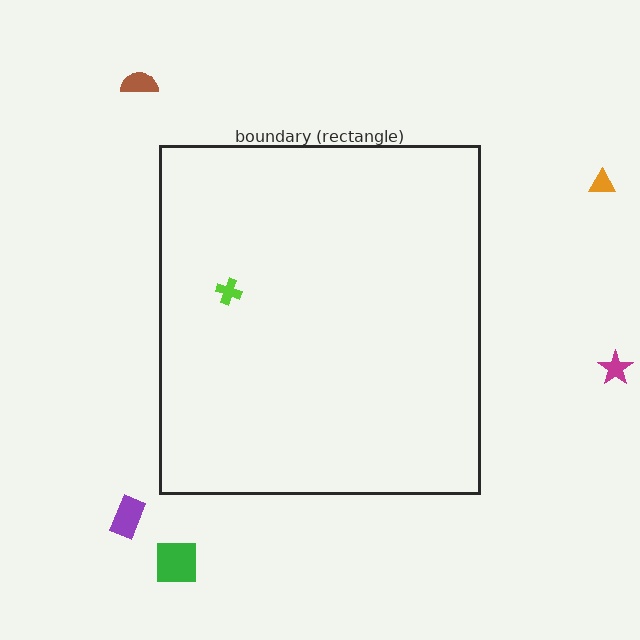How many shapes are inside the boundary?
1 inside, 5 outside.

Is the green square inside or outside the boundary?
Outside.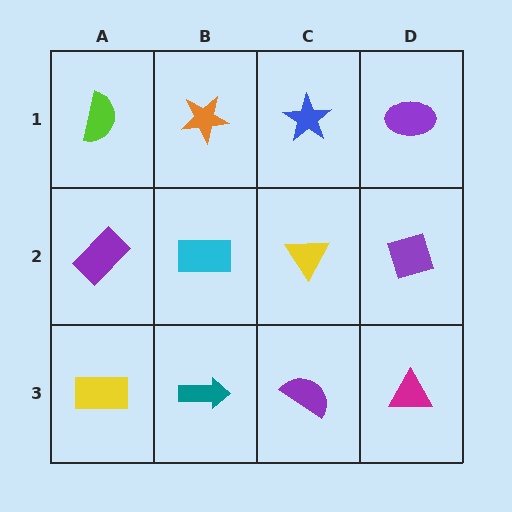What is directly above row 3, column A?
A purple rectangle.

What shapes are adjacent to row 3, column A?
A purple rectangle (row 2, column A), a teal arrow (row 3, column B).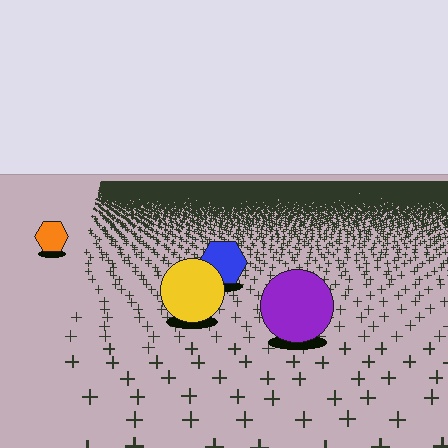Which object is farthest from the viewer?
The orange hexagon is farthest from the viewer. It appears smaller and the ground texture around it is denser.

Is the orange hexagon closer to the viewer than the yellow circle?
No. The yellow circle is closer — you can tell from the texture gradient: the ground texture is coarser near it.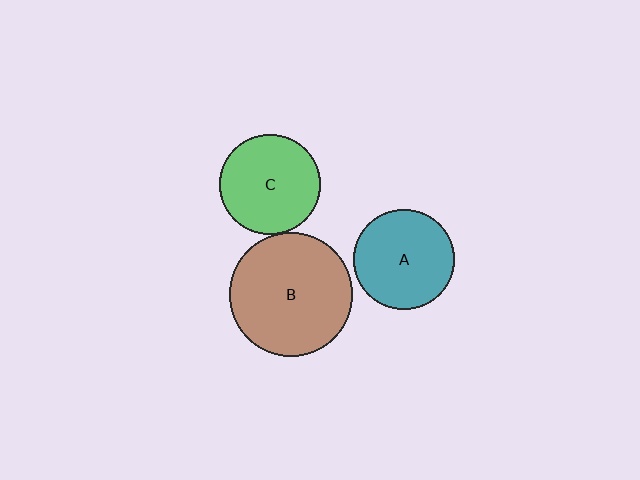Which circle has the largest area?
Circle B (brown).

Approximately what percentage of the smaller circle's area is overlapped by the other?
Approximately 5%.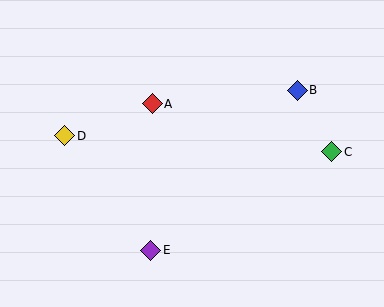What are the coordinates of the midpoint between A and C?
The midpoint between A and C is at (242, 128).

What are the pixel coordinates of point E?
Point E is at (151, 250).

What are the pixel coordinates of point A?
Point A is at (152, 104).